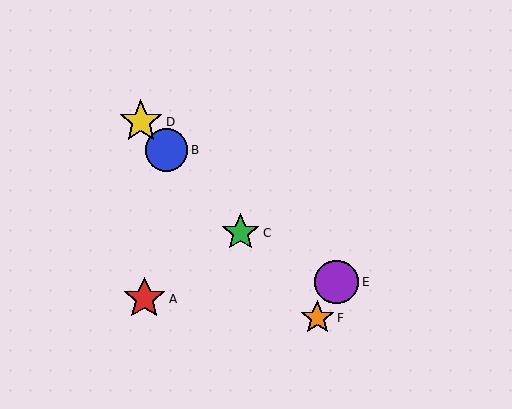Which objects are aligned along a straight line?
Objects B, C, D, F are aligned along a straight line.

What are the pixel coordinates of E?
Object E is at (337, 282).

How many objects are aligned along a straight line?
4 objects (B, C, D, F) are aligned along a straight line.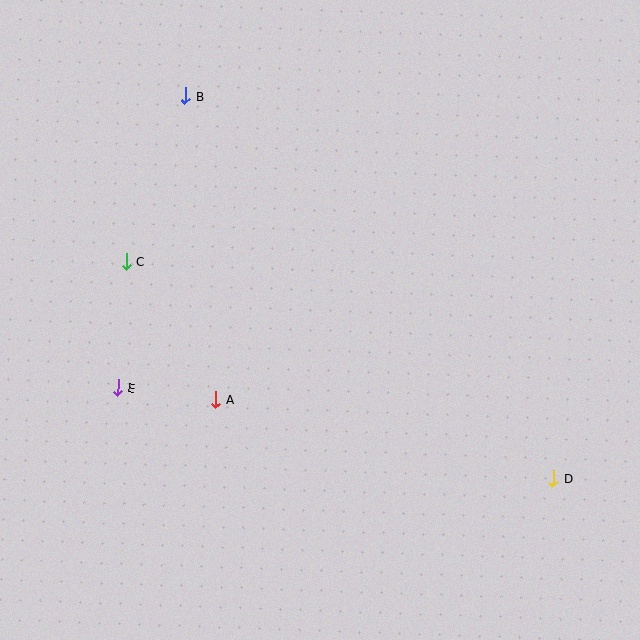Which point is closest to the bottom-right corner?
Point D is closest to the bottom-right corner.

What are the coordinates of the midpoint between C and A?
The midpoint between C and A is at (171, 330).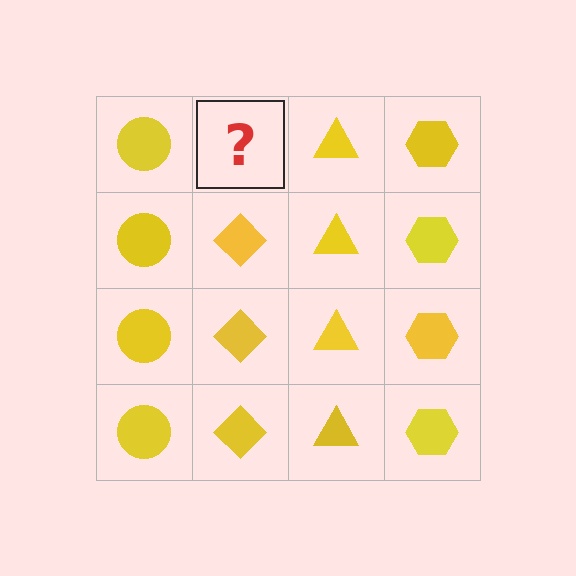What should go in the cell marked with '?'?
The missing cell should contain a yellow diamond.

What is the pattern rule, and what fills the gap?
The rule is that each column has a consistent shape. The gap should be filled with a yellow diamond.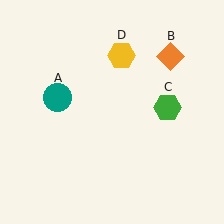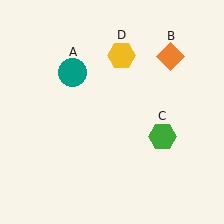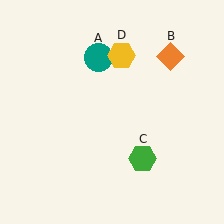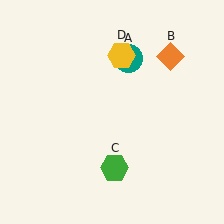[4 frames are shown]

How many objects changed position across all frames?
2 objects changed position: teal circle (object A), green hexagon (object C).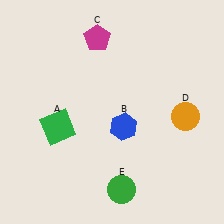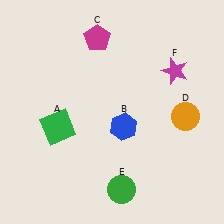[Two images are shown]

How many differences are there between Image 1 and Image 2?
There is 1 difference between the two images.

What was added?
A magenta star (F) was added in Image 2.